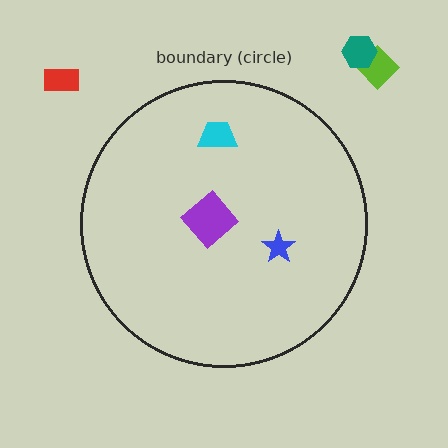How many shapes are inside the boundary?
3 inside, 3 outside.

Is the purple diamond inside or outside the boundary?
Inside.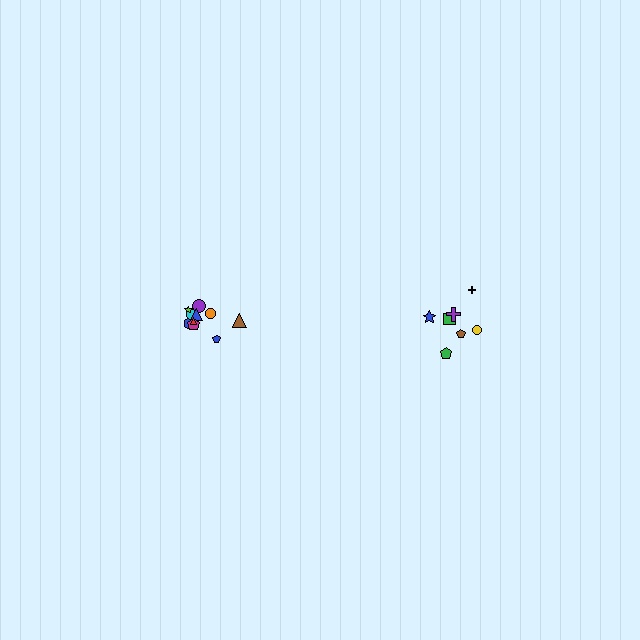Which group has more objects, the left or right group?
The left group.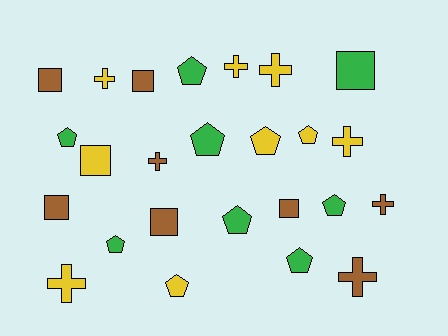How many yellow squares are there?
There is 1 yellow square.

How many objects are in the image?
There are 25 objects.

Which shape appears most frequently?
Pentagon, with 10 objects.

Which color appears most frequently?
Yellow, with 9 objects.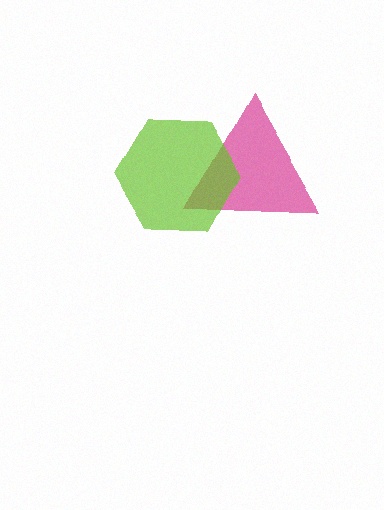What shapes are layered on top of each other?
The layered shapes are: a magenta triangle, a lime hexagon.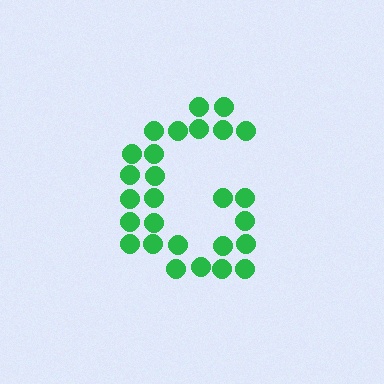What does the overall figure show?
The overall figure shows the letter G.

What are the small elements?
The small elements are circles.